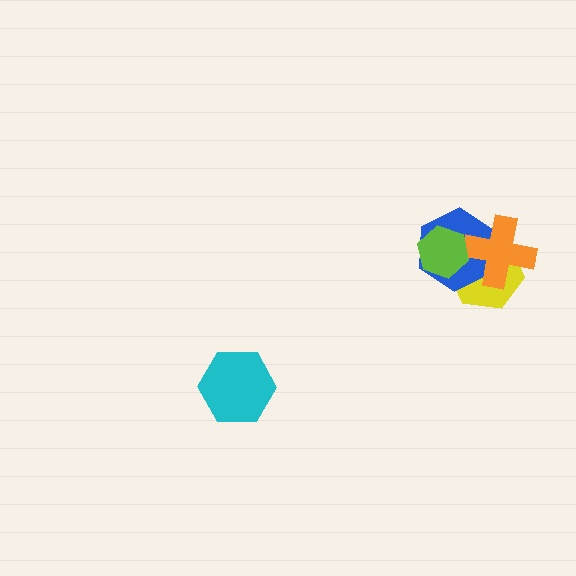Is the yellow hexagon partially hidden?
Yes, it is partially covered by another shape.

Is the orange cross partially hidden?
Yes, it is partially covered by another shape.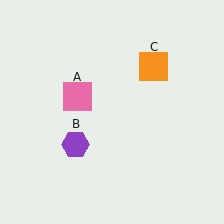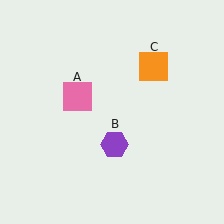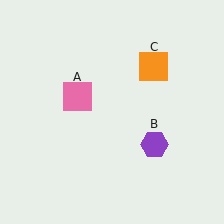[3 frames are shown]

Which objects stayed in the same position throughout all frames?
Pink square (object A) and orange square (object C) remained stationary.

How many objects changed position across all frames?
1 object changed position: purple hexagon (object B).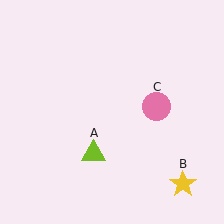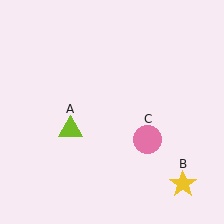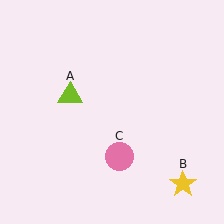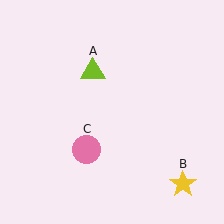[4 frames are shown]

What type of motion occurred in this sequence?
The lime triangle (object A), pink circle (object C) rotated clockwise around the center of the scene.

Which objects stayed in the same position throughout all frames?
Yellow star (object B) remained stationary.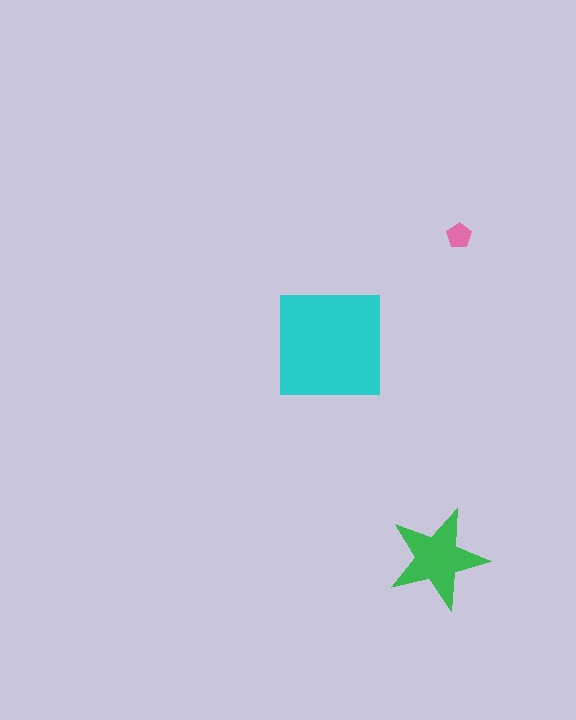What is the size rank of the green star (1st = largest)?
2nd.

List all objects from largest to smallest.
The cyan square, the green star, the pink pentagon.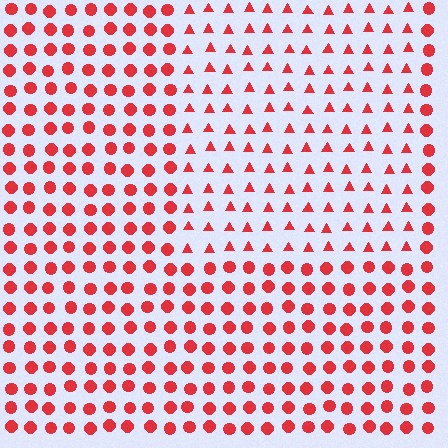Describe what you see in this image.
The image is filled with small red elements arranged in a uniform grid. A rectangle-shaped region contains triangles, while the surrounding area contains circles. The boundary is defined purely by the change in element shape.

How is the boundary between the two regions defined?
The boundary is defined by a change in element shape: triangles inside vs. circles outside. All elements share the same color and spacing.